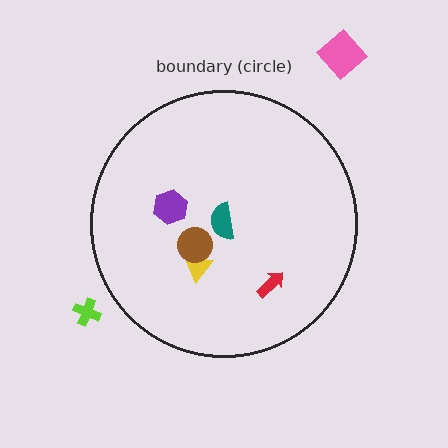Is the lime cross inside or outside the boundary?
Outside.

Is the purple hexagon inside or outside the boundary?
Inside.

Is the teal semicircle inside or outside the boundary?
Inside.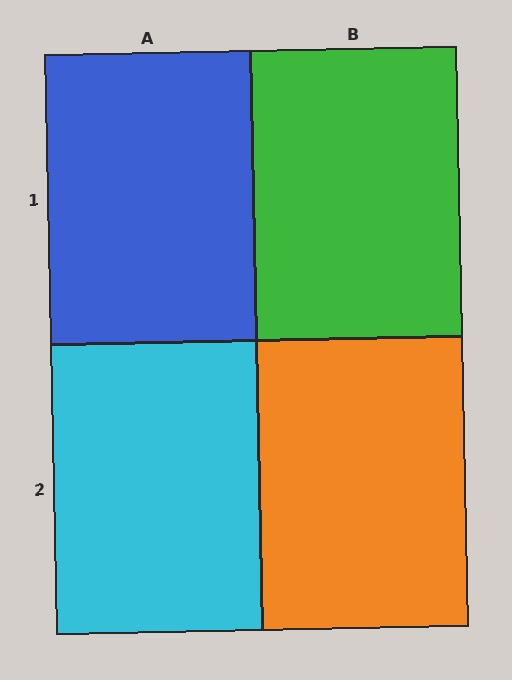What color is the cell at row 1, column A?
Blue.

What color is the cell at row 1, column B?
Green.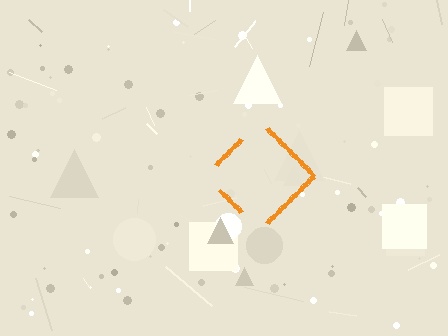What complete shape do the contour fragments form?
The contour fragments form a diamond.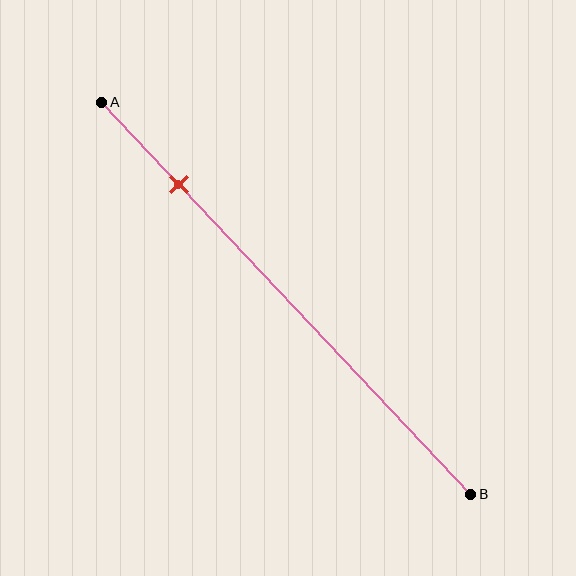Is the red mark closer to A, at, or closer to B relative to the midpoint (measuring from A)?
The red mark is closer to point A than the midpoint of segment AB.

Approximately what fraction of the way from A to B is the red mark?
The red mark is approximately 20% of the way from A to B.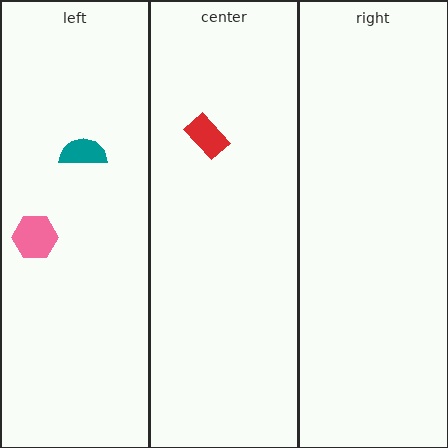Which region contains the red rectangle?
The center region.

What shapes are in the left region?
The pink hexagon, the teal semicircle.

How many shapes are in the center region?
1.